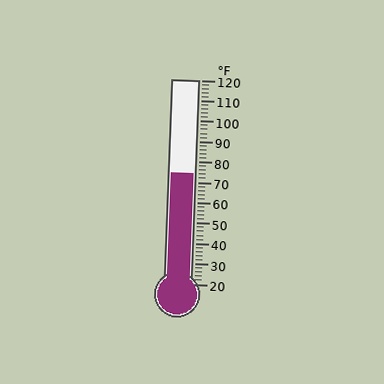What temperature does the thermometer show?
The thermometer shows approximately 74°F.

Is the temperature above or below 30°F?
The temperature is above 30°F.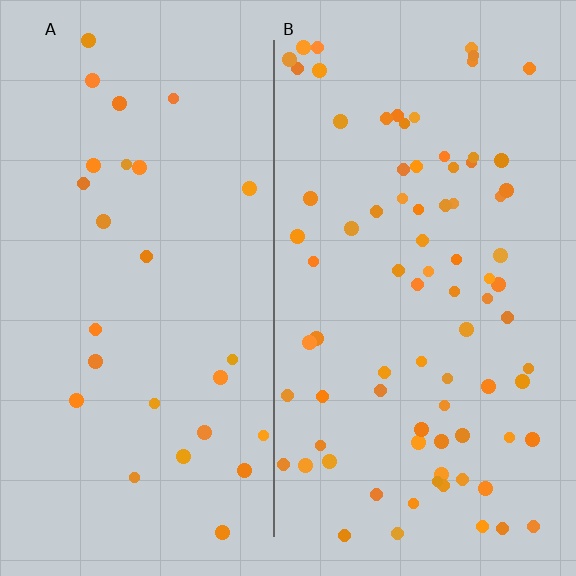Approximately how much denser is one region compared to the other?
Approximately 3.0× — region B over region A.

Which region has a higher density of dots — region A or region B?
B (the right).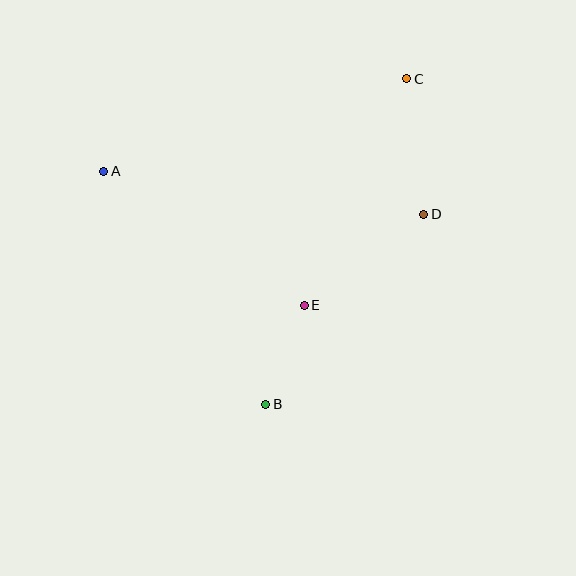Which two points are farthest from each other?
Points B and C are farthest from each other.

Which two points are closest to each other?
Points B and E are closest to each other.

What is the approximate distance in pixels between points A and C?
The distance between A and C is approximately 317 pixels.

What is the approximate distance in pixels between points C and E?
The distance between C and E is approximately 249 pixels.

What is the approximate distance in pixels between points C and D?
The distance between C and D is approximately 137 pixels.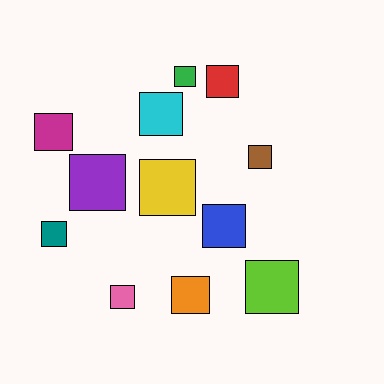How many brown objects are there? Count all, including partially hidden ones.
There is 1 brown object.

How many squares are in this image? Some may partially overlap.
There are 12 squares.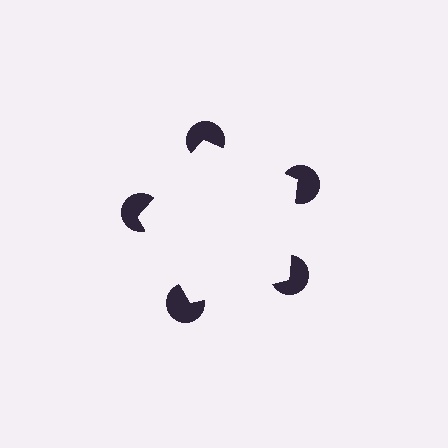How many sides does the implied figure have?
5 sides.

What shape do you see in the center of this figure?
An illusory pentagon — its edges are inferred from the aligned wedge cuts in the pac-man discs, not physically drawn.